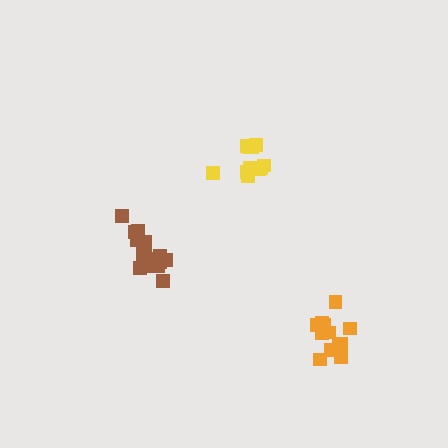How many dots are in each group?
Group 1: 11 dots, Group 2: 17 dots, Group 3: 12 dots (40 total).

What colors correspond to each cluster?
The clusters are colored: yellow, brown, orange.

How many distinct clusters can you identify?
There are 3 distinct clusters.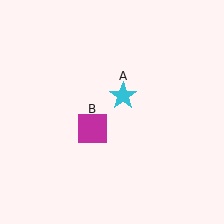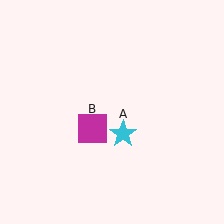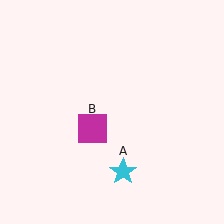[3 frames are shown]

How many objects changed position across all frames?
1 object changed position: cyan star (object A).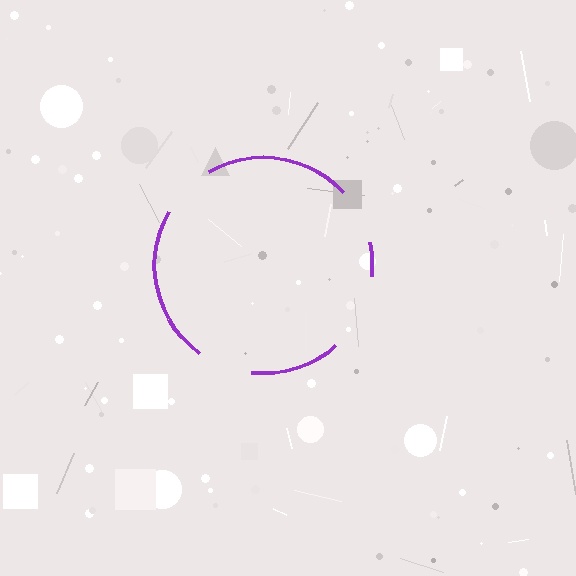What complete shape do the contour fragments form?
The contour fragments form a circle.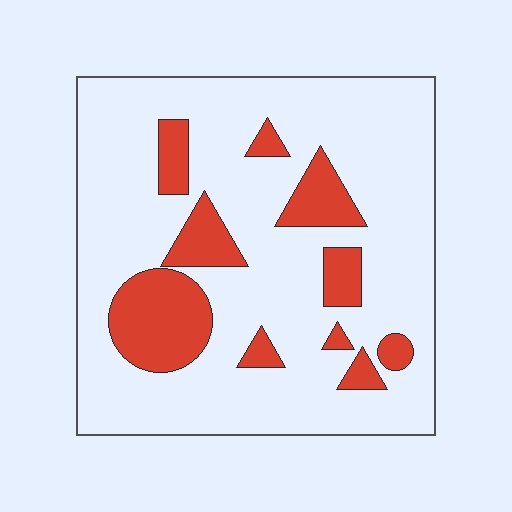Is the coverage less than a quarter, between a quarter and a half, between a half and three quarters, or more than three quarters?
Less than a quarter.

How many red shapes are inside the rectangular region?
10.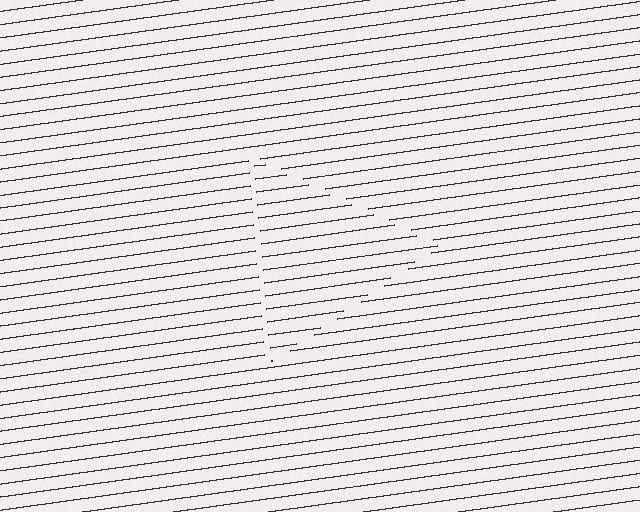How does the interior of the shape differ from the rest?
The interior of the shape contains the same grating, shifted by half a period — the contour is defined by the phase discontinuity where line-ends from the inner and outer gratings abut.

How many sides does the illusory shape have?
3 sides — the line-ends trace a triangle.